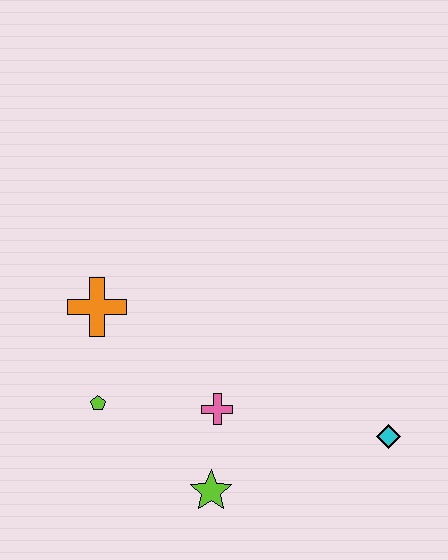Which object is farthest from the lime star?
The orange cross is farthest from the lime star.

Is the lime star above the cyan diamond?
No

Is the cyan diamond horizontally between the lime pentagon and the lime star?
No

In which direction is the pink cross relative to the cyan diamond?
The pink cross is to the left of the cyan diamond.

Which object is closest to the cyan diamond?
The pink cross is closest to the cyan diamond.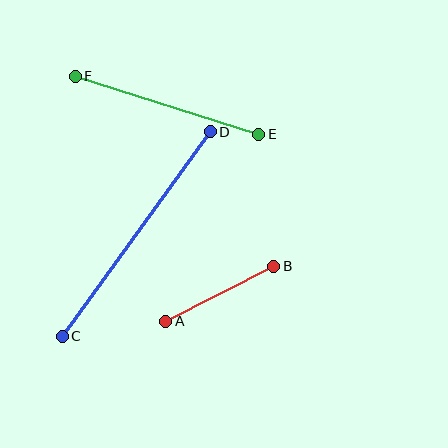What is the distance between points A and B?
The distance is approximately 121 pixels.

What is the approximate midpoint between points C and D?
The midpoint is at approximately (136, 234) pixels.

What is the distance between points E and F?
The distance is approximately 192 pixels.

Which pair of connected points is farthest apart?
Points C and D are farthest apart.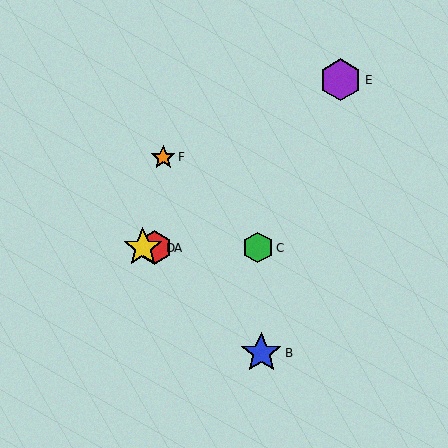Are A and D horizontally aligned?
Yes, both are at y≈248.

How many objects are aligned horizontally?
3 objects (A, C, D) are aligned horizontally.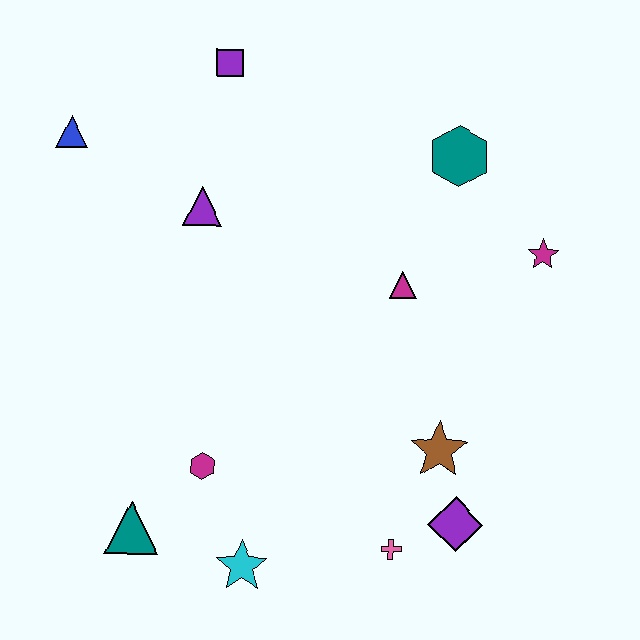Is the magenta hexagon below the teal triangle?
No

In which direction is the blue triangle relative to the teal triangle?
The blue triangle is above the teal triangle.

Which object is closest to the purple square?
The purple triangle is closest to the purple square.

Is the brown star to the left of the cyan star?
No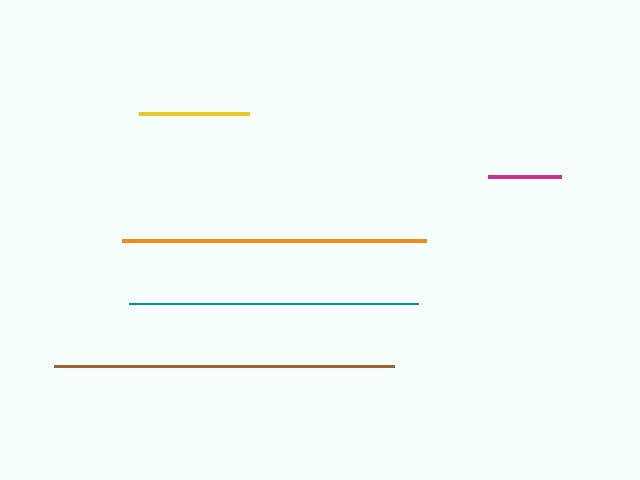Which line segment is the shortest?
The magenta line is the shortest at approximately 73 pixels.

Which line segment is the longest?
The brown line is the longest at approximately 340 pixels.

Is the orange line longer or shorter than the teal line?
The orange line is longer than the teal line.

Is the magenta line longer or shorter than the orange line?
The orange line is longer than the magenta line.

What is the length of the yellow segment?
The yellow segment is approximately 110 pixels long.